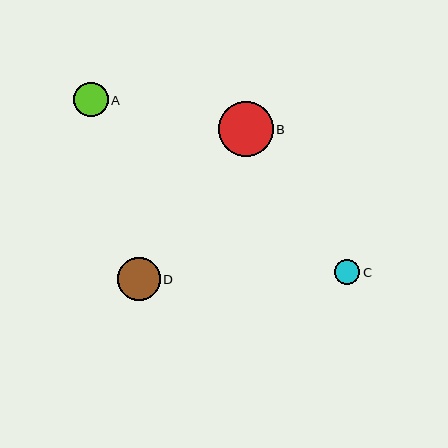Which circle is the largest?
Circle B is the largest with a size of approximately 54 pixels.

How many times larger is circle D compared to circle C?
Circle D is approximately 1.7 times the size of circle C.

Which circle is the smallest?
Circle C is the smallest with a size of approximately 25 pixels.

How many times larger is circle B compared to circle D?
Circle B is approximately 1.3 times the size of circle D.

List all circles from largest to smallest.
From largest to smallest: B, D, A, C.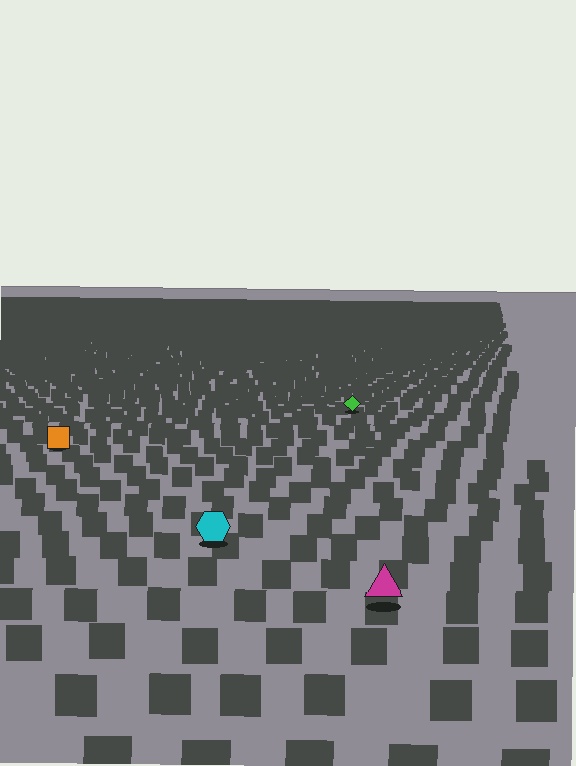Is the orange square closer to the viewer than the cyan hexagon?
No. The cyan hexagon is closer — you can tell from the texture gradient: the ground texture is coarser near it.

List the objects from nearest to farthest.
From nearest to farthest: the magenta triangle, the cyan hexagon, the orange square, the green diamond.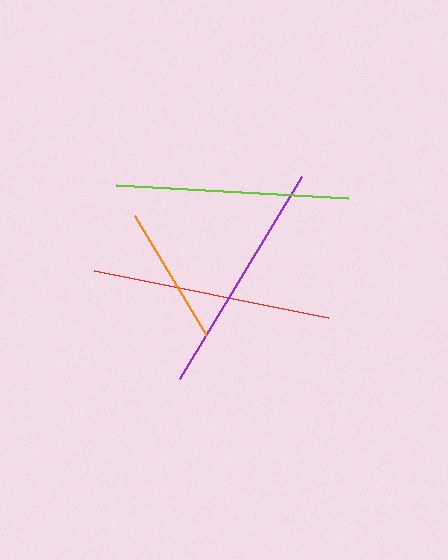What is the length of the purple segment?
The purple segment is approximately 237 pixels long.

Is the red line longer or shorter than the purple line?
The red line is longer than the purple line.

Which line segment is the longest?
The red line is the longest at approximately 239 pixels.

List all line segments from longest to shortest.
From longest to shortest: red, purple, lime, orange.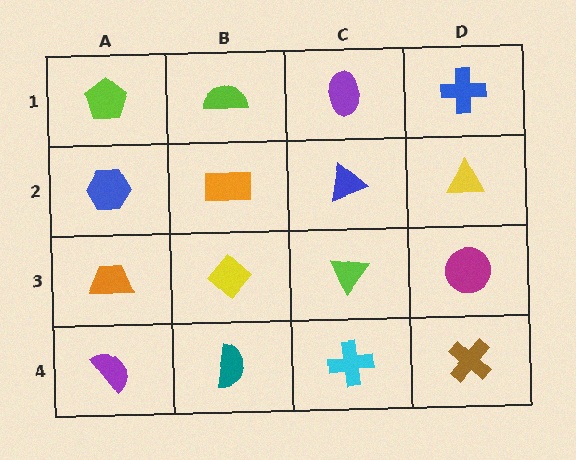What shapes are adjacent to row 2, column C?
A purple ellipse (row 1, column C), a lime triangle (row 3, column C), an orange rectangle (row 2, column B), a yellow triangle (row 2, column D).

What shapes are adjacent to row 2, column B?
A lime semicircle (row 1, column B), a yellow diamond (row 3, column B), a blue hexagon (row 2, column A), a blue triangle (row 2, column C).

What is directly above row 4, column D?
A magenta circle.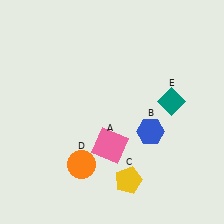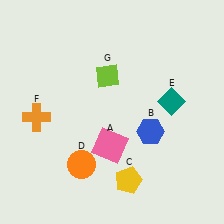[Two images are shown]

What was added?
An orange cross (F), a lime diamond (G) were added in Image 2.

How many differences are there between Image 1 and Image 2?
There are 2 differences between the two images.